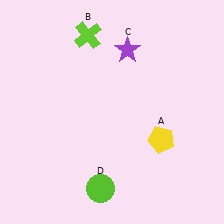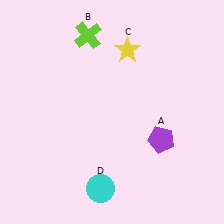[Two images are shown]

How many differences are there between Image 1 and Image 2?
There are 3 differences between the two images.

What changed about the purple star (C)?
In Image 1, C is purple. In Image 2, it changed to yellow.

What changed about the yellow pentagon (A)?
In Image 1, A is yellow. In Image 2, it changed to purple.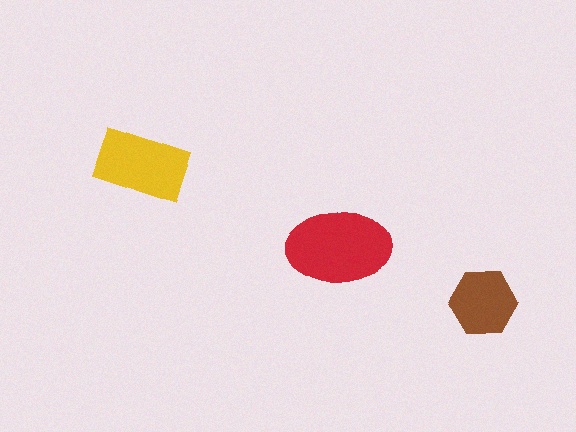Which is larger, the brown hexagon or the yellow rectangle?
The yellow rectangle.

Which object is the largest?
The red ellipse.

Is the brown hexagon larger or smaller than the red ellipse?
Smaller.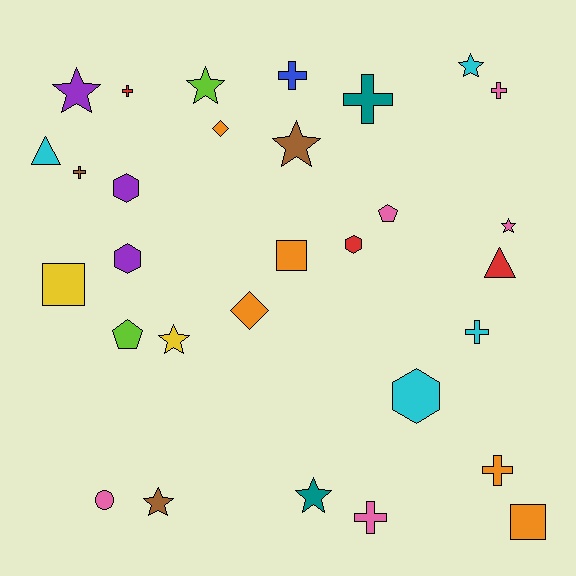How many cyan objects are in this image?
There are 4 cyan objects.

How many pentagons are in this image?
There are 2 pentagons.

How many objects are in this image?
There are 30 objects.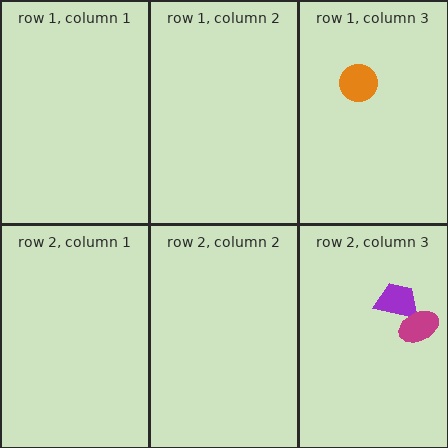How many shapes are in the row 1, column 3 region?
1.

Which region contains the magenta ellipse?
The row 2, column 3 region.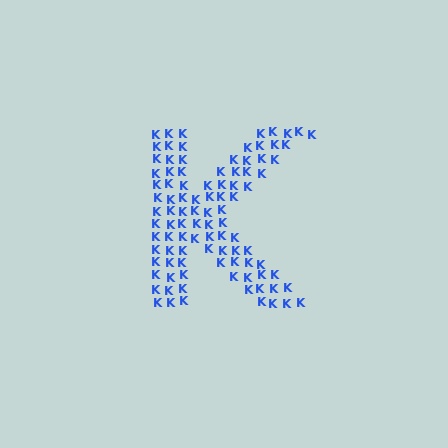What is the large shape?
The large shape is the letter K.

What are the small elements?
The small elements are letter K's.